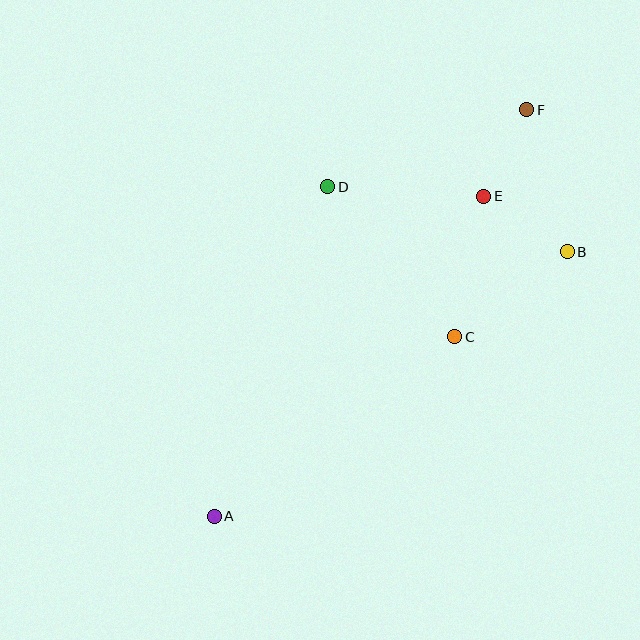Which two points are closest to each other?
Points E and F are closest to each other.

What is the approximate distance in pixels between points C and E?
The distance between C and E is approximately 144 pixels.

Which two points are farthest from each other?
Points A and F are farthest from each other.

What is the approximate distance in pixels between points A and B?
The distance between A and B is approximately 441 pixels.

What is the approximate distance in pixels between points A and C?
The distance between A and C is approximately 300 pixels.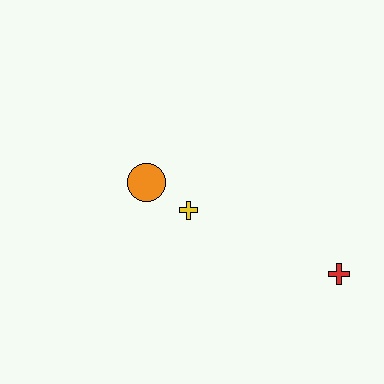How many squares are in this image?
There are no squares.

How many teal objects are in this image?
There are no teal objects.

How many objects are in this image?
There are 3 objects.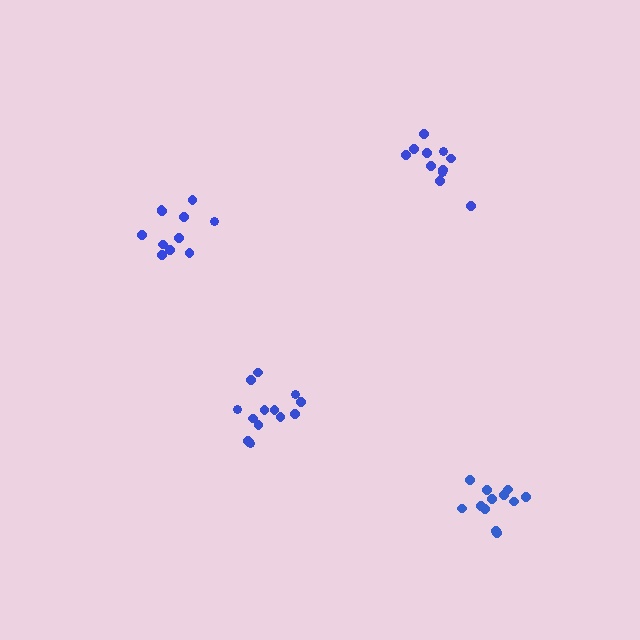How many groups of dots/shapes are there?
There are 4 groups.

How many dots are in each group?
Group 1: 13 dots, Group 2: 12 dots, Group 3: 11 dots, Group 4: 11 dots (47 total).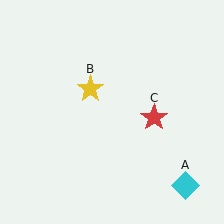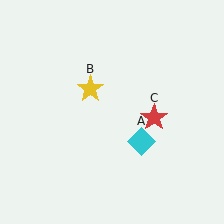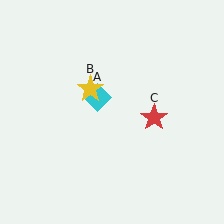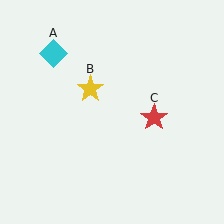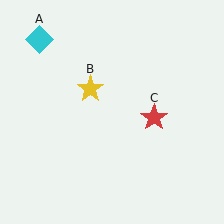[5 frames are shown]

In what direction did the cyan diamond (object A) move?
The cyan diamond (object A) moved up and to the left.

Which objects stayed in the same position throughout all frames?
Yellow star (object B) and red star (object C) remained stationary.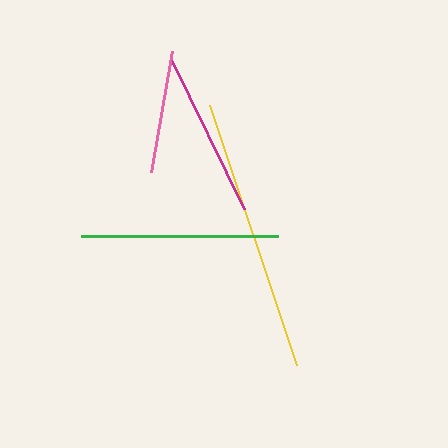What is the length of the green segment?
The green segment is approximately 197 pixels long.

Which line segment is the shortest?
The pink line is the shortest at approximately 123 pixels.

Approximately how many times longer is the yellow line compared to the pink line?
The yellow line is approximately 2.2 times the length of the pink line.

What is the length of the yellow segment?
The yellow segment is approximately 274 pixels long.